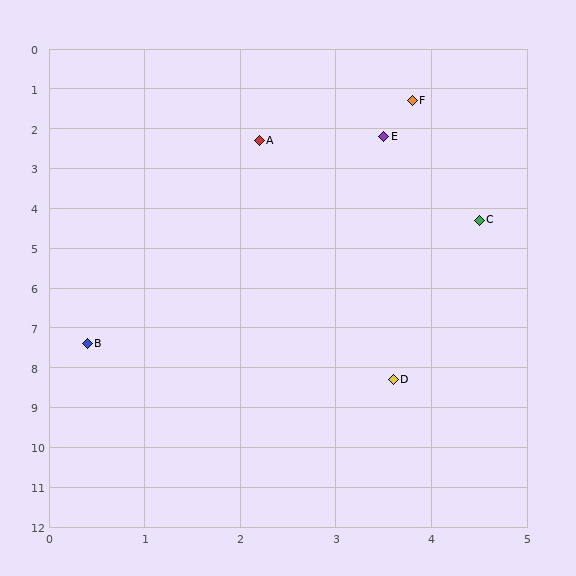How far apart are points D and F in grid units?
Points D and F are about 7.0 grid units apart.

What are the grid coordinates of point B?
Point B is at approximately (0.4, 7.4).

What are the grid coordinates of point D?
Point D is at approximately (3.6, 8.3).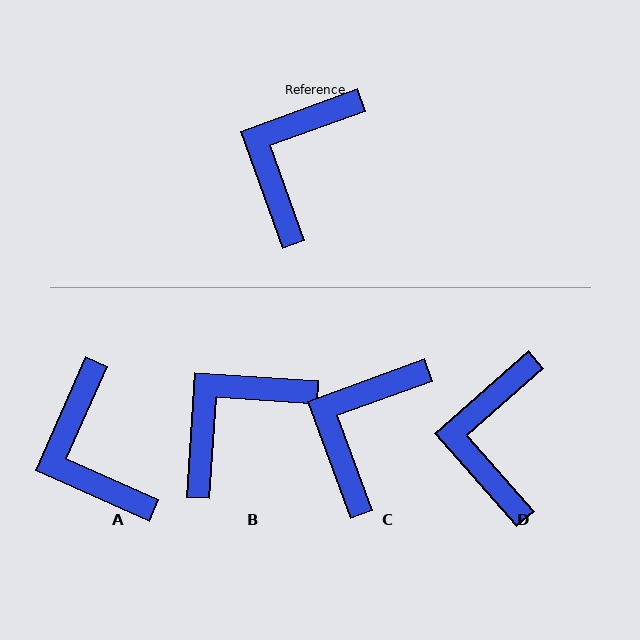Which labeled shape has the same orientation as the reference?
C.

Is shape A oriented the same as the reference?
No, it is off by about 46 degrees.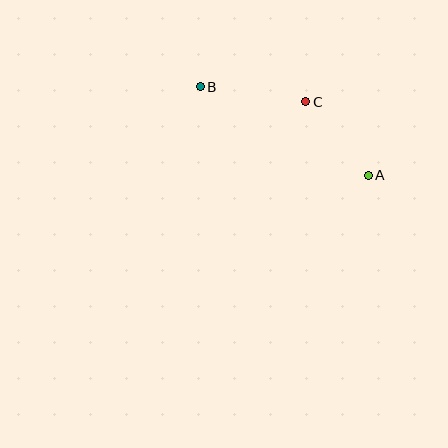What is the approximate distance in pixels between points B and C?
The distance between B and C is approximately 106 pixels.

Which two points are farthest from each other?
Points A and B are farthest from each other.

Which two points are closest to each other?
Points A and C are closest to each other.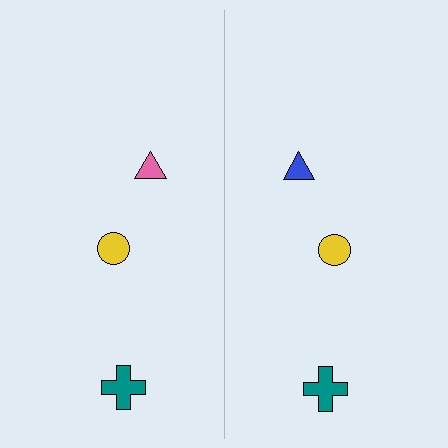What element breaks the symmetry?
The blue triangle on the right side breaks the symmetry — its mirror counterpart is pink.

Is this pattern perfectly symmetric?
No, the pattern is not perfectly symmetric. The blue triangle on the right side breaks the symmetry — its mirror counterpart is pink.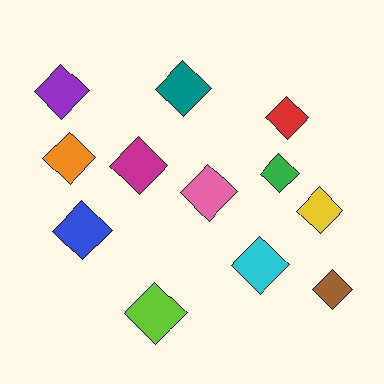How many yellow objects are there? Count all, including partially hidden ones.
There is 1 yellow object.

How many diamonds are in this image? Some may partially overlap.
There are 12 diamonds.